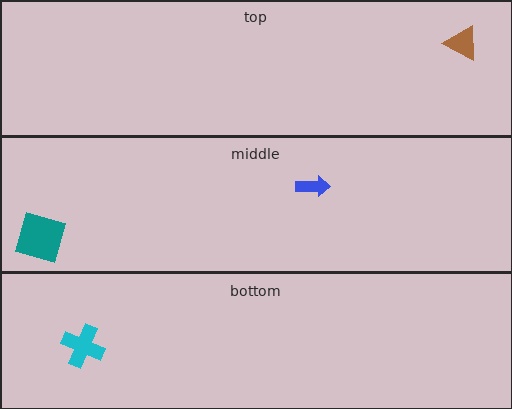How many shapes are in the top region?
1.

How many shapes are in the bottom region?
1.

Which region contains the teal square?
The middle region.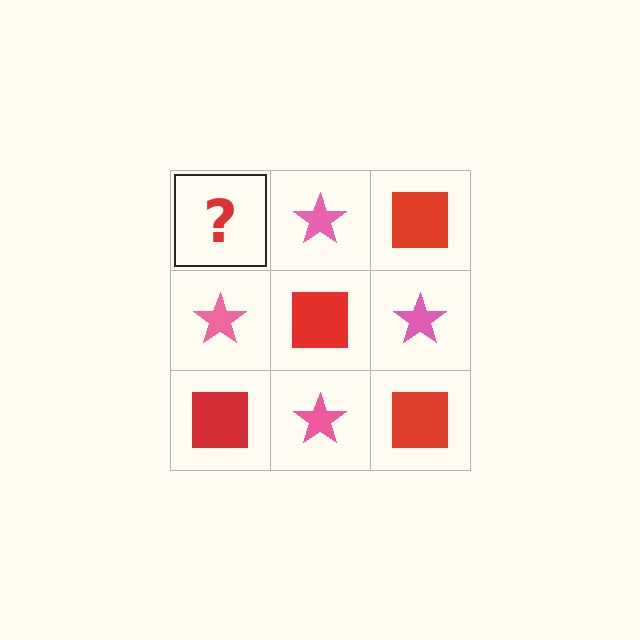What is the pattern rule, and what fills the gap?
The rule is that it alternates red square and pink star in a checkerboard pattern. The gap should be filled with a red square.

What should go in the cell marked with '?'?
The missing cell should contain a red square.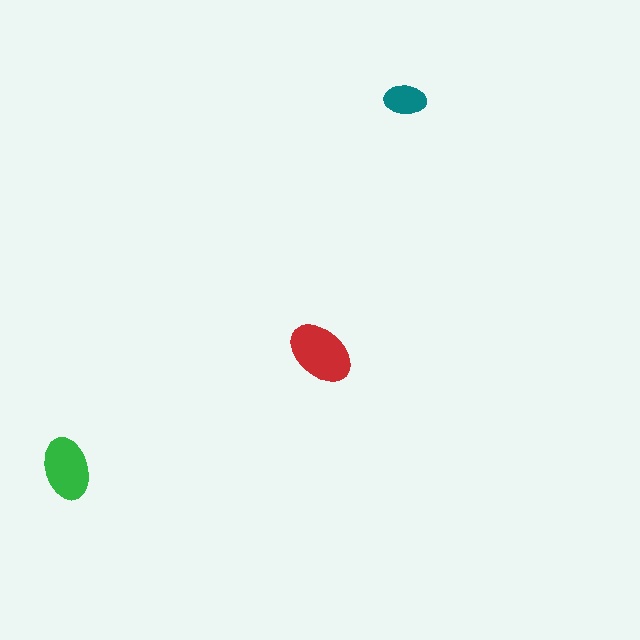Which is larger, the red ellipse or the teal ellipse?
The red one.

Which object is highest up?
The teal ellipse is topmost.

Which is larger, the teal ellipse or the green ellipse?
The green one.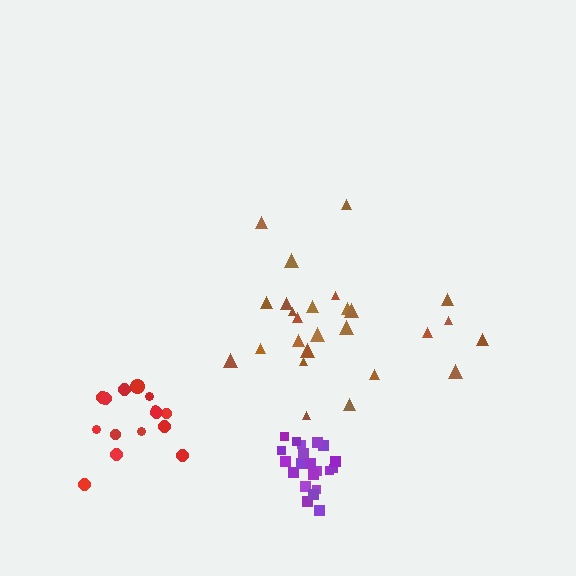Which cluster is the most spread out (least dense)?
Brown.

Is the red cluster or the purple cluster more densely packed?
Purple.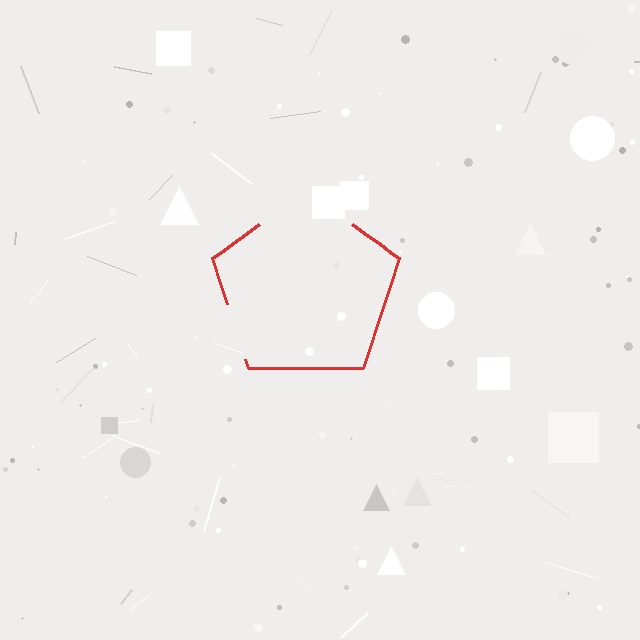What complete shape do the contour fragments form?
The contour fragments form a pentagon.